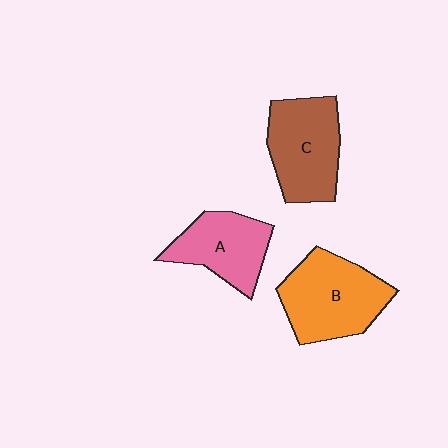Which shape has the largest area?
Shape B (orange).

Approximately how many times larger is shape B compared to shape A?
Approximately 1.3 times.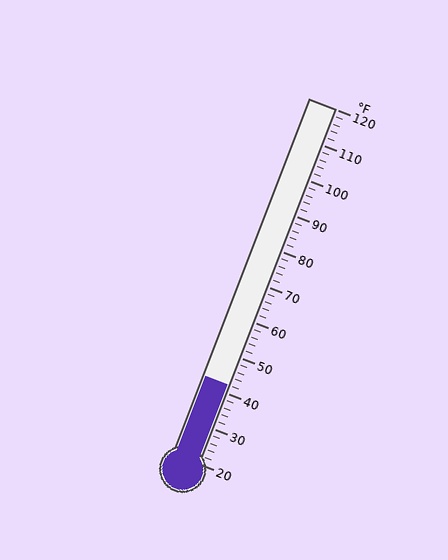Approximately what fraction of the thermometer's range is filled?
The thermometer is filled to approximately 20% of its range.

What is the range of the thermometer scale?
The thermometer scale ranges from 20°F to 120°F.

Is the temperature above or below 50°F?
The temperature is below 50°F.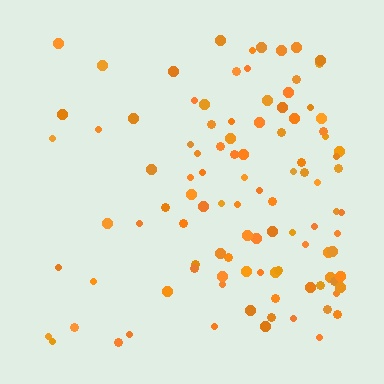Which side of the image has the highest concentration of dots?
The right.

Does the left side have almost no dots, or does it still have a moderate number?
Still a moderate number, just noticeably fewer than the right.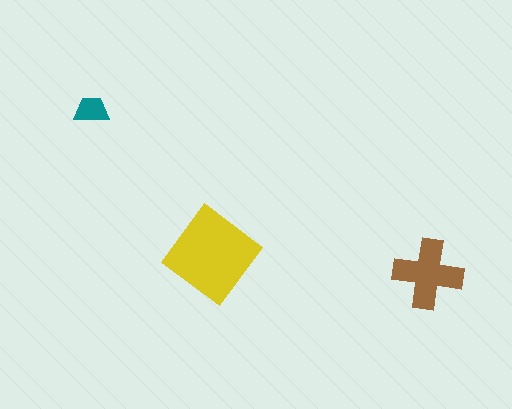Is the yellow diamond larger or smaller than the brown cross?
Larger.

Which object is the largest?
The yellow diamond.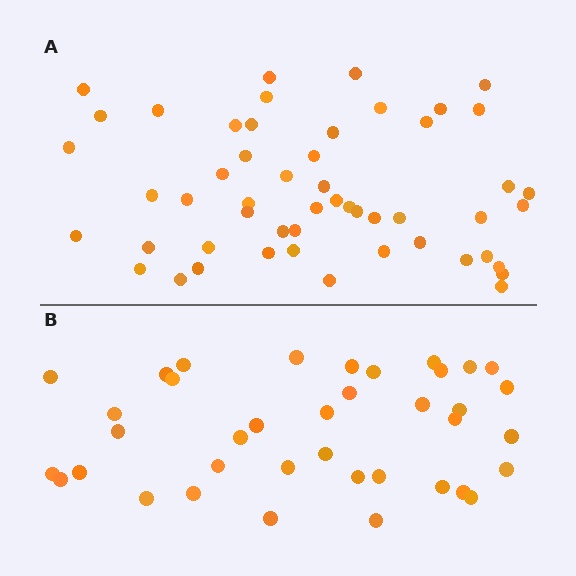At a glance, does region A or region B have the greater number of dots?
Region A (the top region) has more dots.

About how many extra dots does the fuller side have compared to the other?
Region A has approximately 15 more dots than region B.